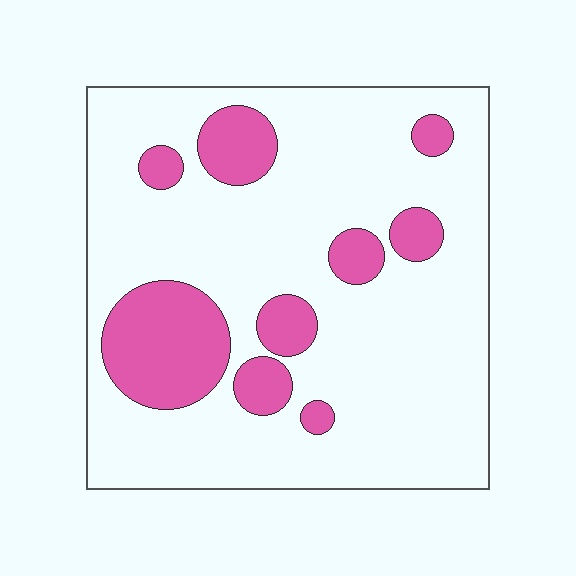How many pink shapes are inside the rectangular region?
9.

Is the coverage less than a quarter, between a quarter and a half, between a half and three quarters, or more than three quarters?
Less than a quarter.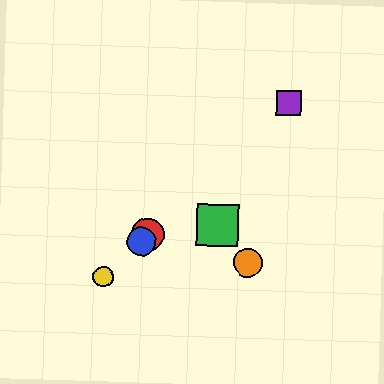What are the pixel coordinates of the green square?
The green square is at (217, 226).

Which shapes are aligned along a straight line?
The red circle, the blue circle, the yellow circle, the purple square are aligned along a straight line.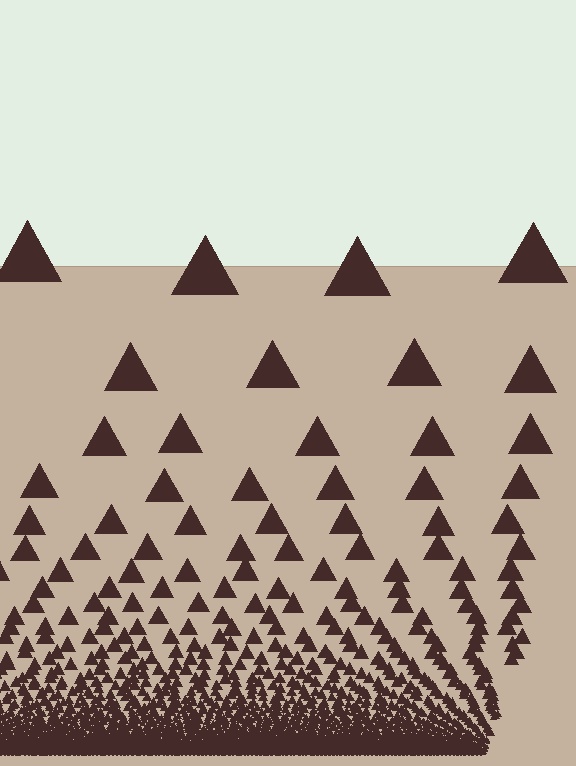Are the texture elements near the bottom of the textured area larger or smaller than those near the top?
Smaller. The gradient is inverted — elements near the bottom are smaller and denser.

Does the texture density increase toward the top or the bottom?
Density increases toward the bottom.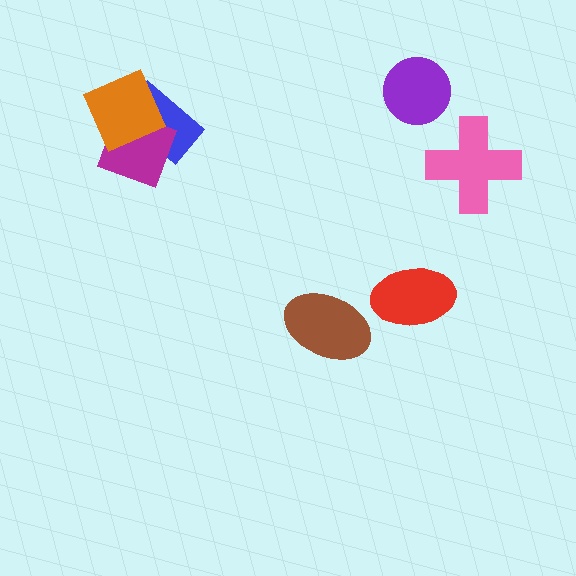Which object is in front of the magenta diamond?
The orange diamond is in front of the magenta diamond.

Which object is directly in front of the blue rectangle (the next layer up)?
The magenta diamond is directly in front of the blue rectangle.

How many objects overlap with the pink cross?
0 objects overlap with the pink cross.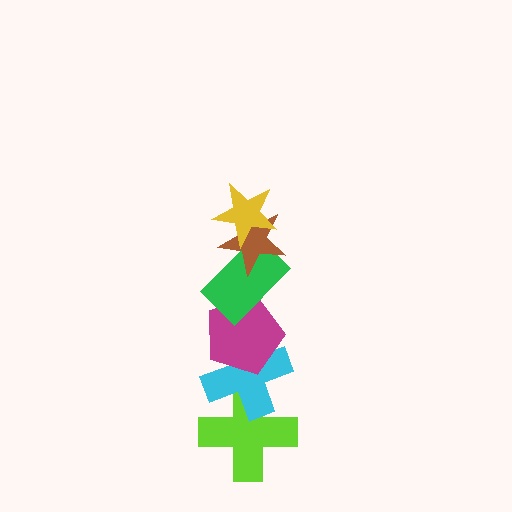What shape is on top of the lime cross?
The cyan cross is on top of the lime cross.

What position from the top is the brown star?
The brown star is 2nd from the top.